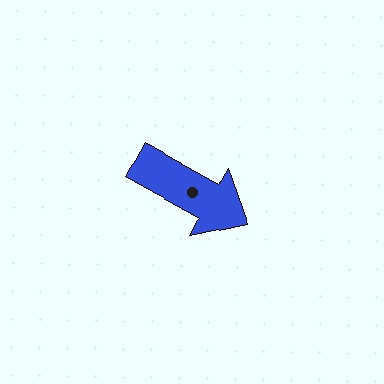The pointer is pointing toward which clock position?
Roughly 4 o'clock.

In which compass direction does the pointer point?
Southeast.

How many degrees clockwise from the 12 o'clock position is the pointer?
Approximately 119 degrees.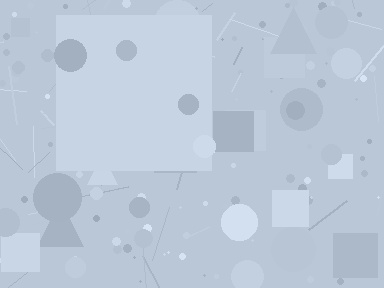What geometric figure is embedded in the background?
A square is embedded in the background.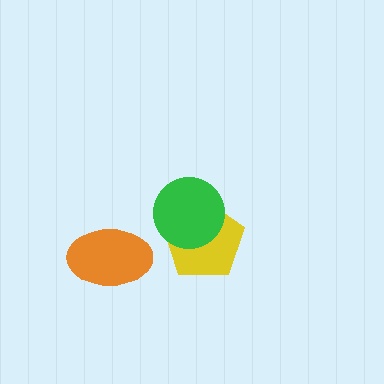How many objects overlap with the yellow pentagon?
1 object overlaps with the yellow pentagon.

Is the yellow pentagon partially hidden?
Yes, it is partially covered by another shape.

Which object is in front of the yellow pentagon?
The green circle is in front of the yellow pentagon.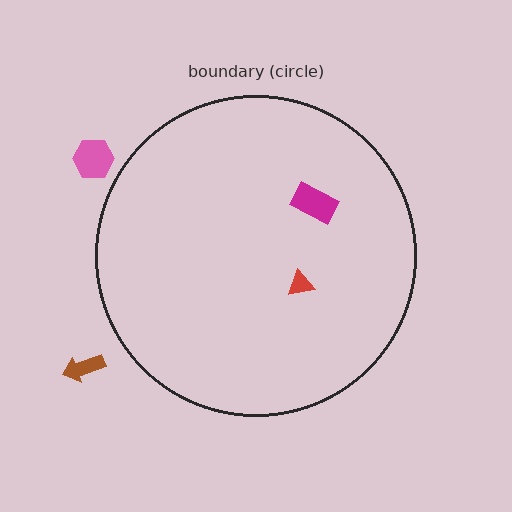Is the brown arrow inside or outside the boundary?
Outside.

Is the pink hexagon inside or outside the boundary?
Outside.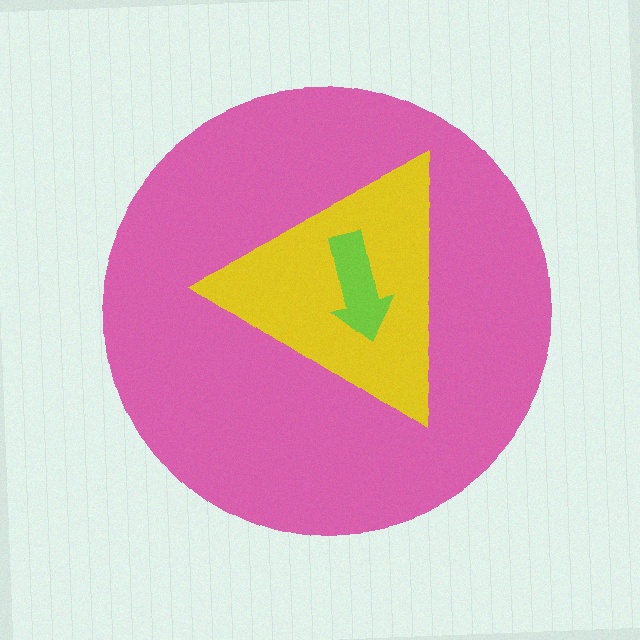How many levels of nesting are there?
3.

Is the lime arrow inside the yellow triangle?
Yes.